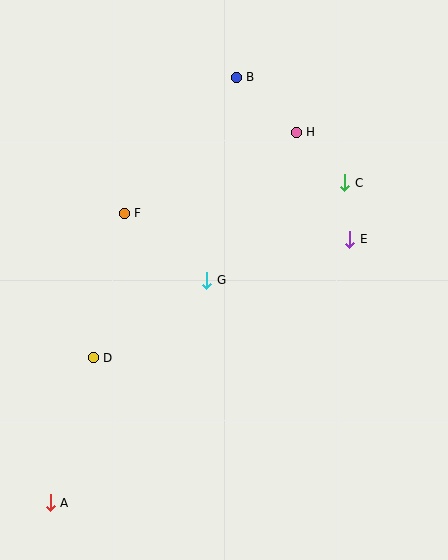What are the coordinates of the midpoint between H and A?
The midpoint between H and A is at (173, 317).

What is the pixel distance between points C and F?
The distance between C and F is 222 pixels.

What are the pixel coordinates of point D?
Point D is at (93, 358).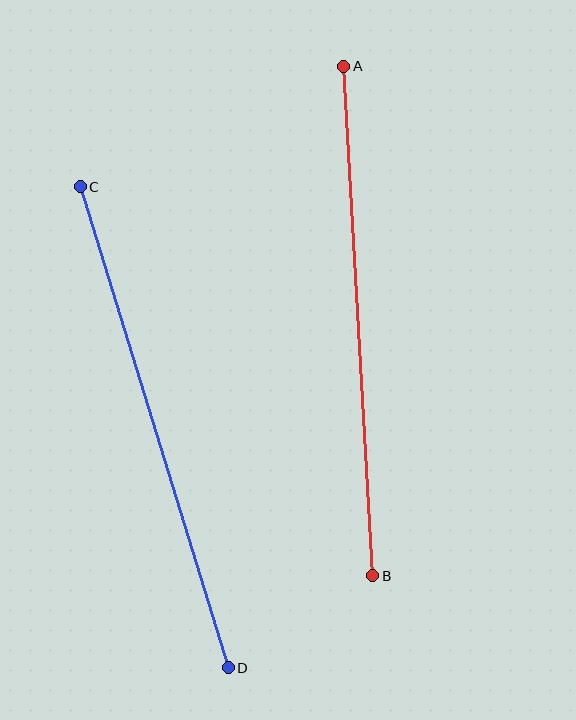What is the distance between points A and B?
The distance is approximately 510 pixels.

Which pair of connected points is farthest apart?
Points A and B are farthest apart.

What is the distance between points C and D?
The distance is approximately 503 pixels.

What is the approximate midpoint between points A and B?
The midpoint is at approximately (358, 321) pixels.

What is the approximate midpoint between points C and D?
The midpoint is at approximately (154, 427) pixels.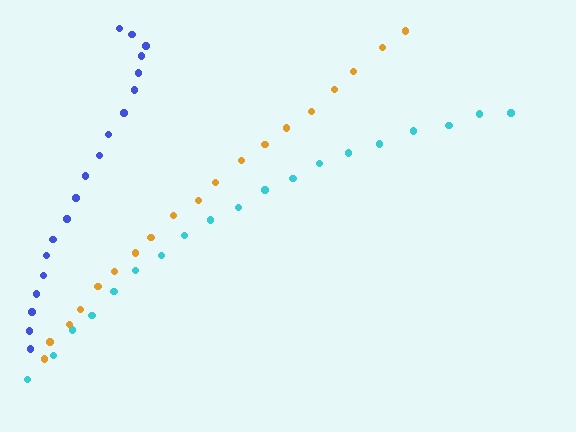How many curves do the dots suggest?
There are 3 distinct paths.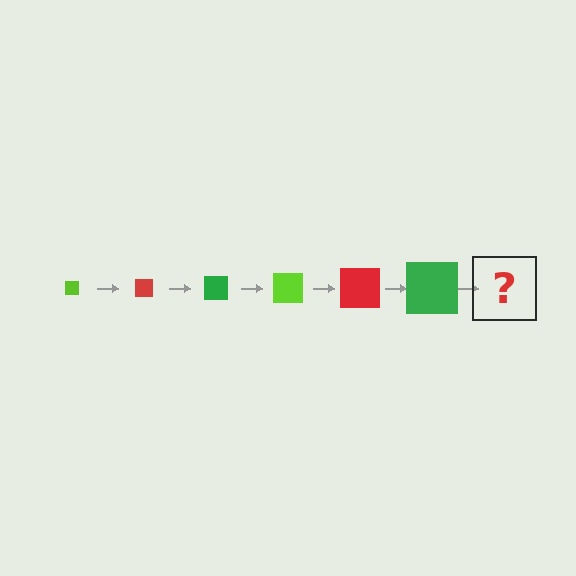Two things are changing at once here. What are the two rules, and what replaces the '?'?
The two rules are that the square grows larger each step and the color cycles through lime, red, and green. The '?' should be a lime square, larger than the previous one.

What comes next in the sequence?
The next element should be a lime square, larger than the previous one.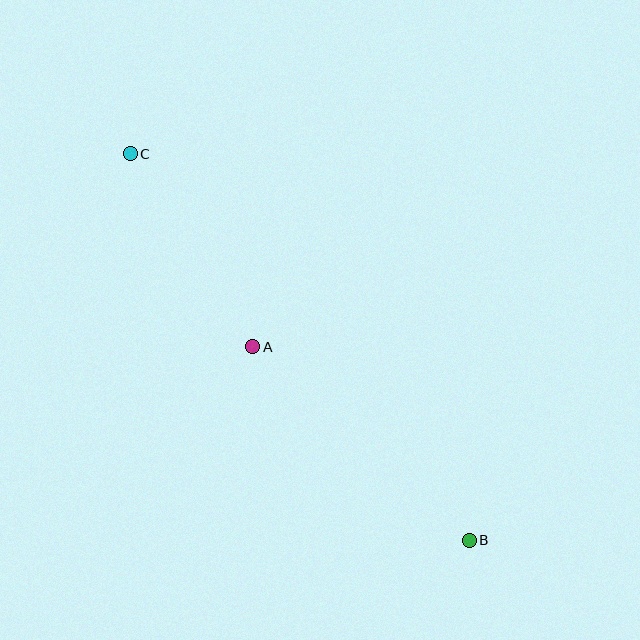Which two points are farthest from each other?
Points B and C are farthest from each other.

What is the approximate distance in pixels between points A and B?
The distance between A and B is approximately 290 pixels.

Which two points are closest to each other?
Points A and C are closest to each other.